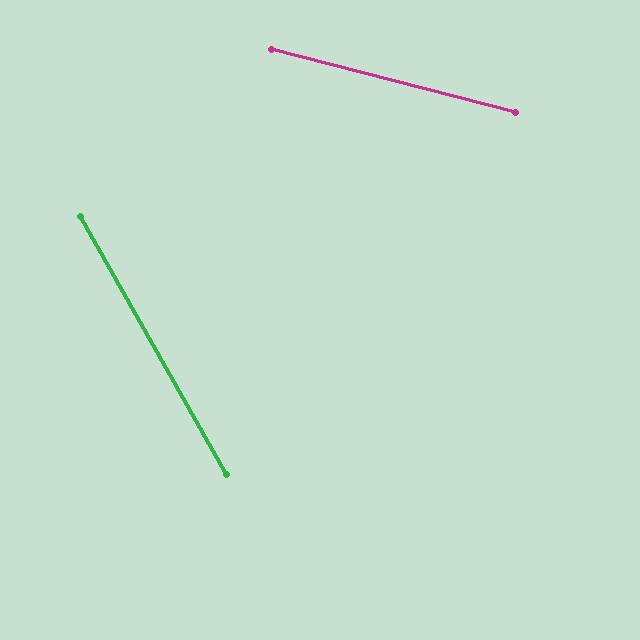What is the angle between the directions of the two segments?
Approximately 46 degrees.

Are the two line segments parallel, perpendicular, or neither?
Neither parallel nor perpendicular — they differ by about 46°.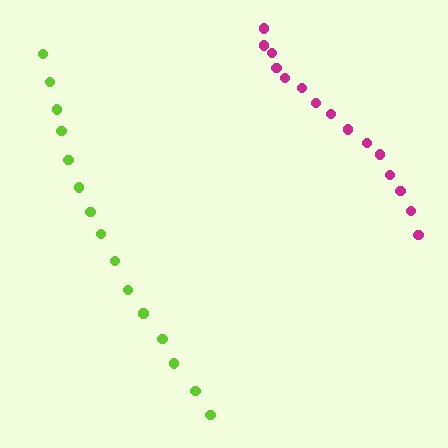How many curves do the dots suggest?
There are 2 distinct paths.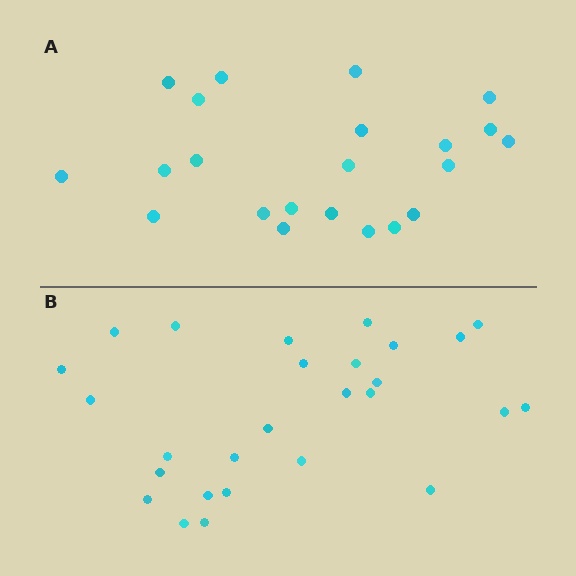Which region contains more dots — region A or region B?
Region B (the bottom region) has more dots.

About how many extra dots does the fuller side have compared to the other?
Region B has about 5 more dots than region A.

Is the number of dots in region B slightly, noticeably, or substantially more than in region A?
Region B has only slightly more — the two regions are fairly close. The ratio is roughly 1.2 to 1.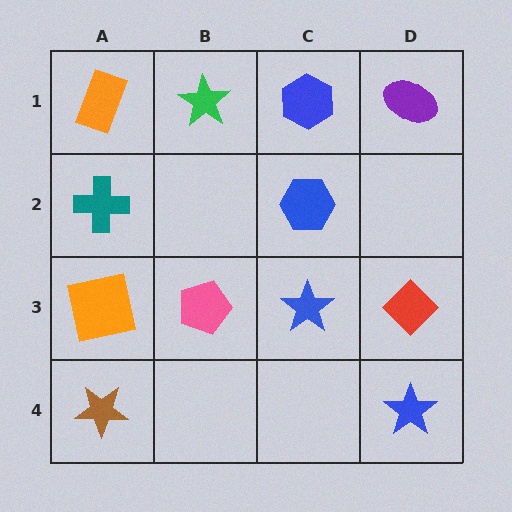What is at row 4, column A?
A brown star.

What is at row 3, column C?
A blue star.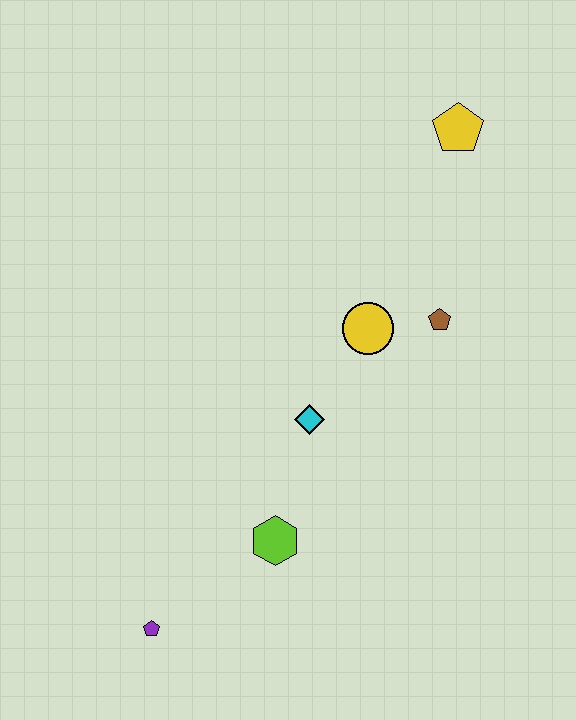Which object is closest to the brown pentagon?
The yellow circle is closest to the brown pentagon.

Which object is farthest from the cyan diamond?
The yellow pentagon is farthest from the cyan diamond.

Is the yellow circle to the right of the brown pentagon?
No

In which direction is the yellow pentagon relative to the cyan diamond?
The yellow pentagon is above the cyan diamond.